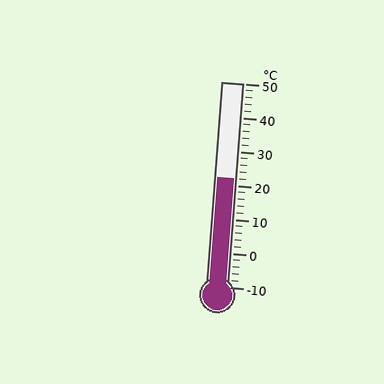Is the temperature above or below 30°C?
The temperature is below 30°C.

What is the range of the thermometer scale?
The thermometer scale ranges from -10°C to 50°C.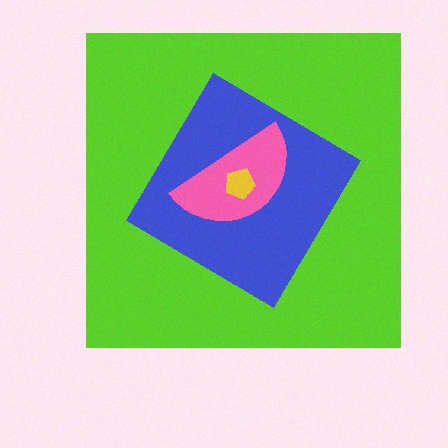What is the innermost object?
The yellow pentagon.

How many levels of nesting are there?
4.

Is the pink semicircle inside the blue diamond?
Yes.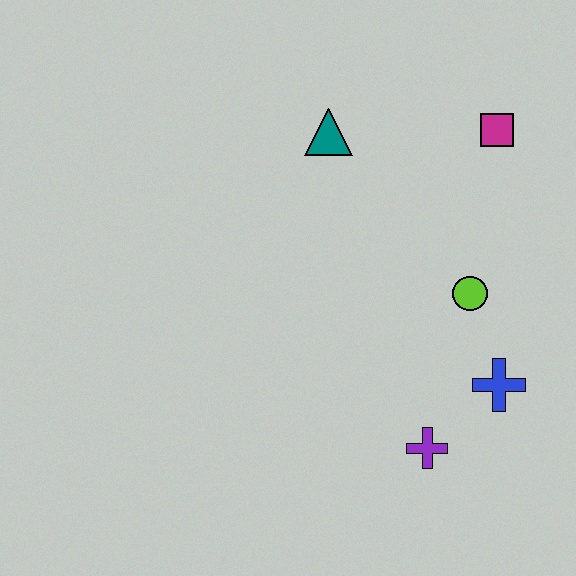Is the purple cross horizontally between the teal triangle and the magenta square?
Yes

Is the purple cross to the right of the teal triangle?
Yes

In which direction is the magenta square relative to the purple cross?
The magenta square is above the purple cross.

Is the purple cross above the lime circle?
No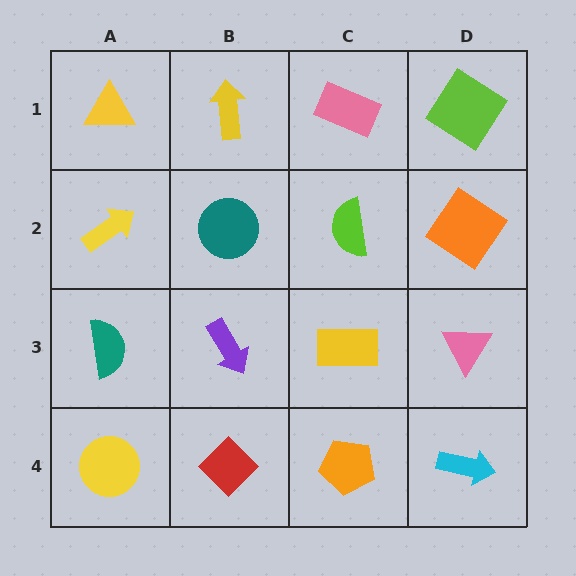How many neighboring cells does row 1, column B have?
3.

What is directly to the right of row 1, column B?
A pink rectangle.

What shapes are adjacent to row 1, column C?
A lime semicircle (row 2, column C), a yellow arrow (row 1, column B), a lime diamond (row 1, column D).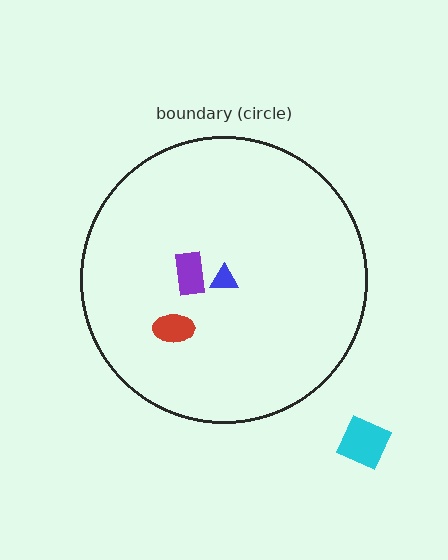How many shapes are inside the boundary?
3 inside, 1 outside.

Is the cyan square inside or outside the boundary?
Outside.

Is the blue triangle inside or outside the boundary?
Inside.